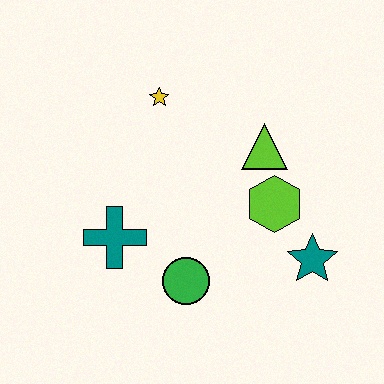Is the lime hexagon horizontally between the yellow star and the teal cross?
No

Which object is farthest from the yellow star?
The teal star is farthest from the yellow star.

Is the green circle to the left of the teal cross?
No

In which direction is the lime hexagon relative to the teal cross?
The lime hexagon is to the right of the teal cross.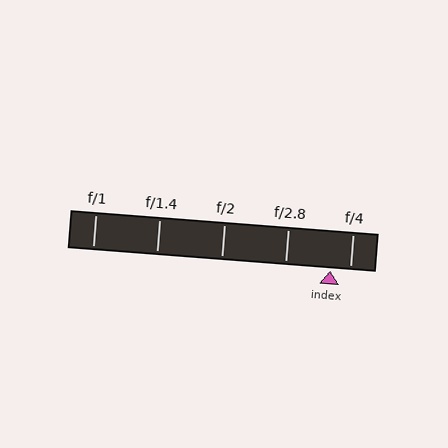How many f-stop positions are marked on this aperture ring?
There are 5 f-stop positions marked.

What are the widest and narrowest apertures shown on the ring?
The widest aperture shown is f/1 and the narrowest is f/4.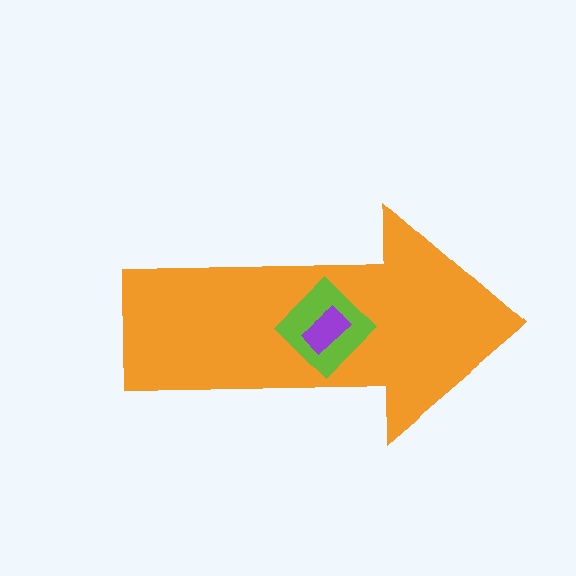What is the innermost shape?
The purple rectangle.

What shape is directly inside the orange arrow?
The lime diamond.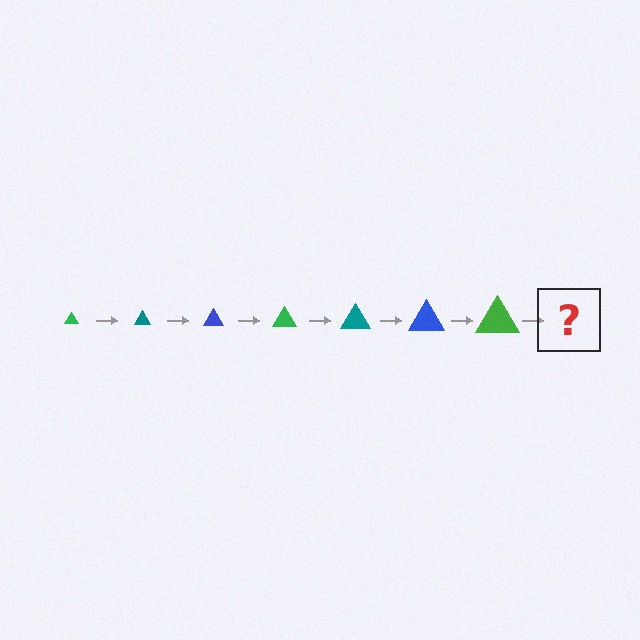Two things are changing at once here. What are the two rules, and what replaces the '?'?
The two rules are that the triangle grows larger each step and the color cycles through green, teal, and blue. The '?' should be a teal triangle, larger than the previous one.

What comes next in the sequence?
The next element should be a teal triangle, larger than the previous one.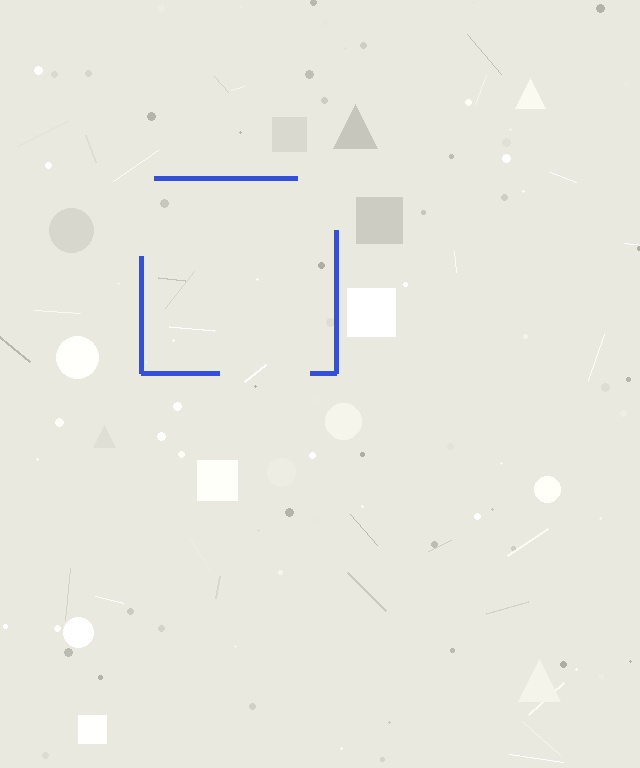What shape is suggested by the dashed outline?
The dashed outline suggests a square.